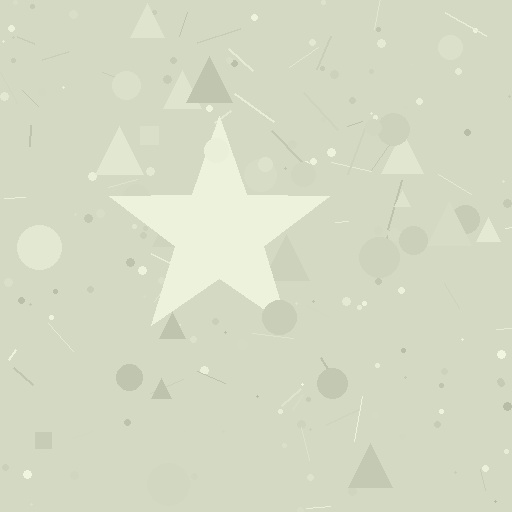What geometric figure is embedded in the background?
A star is embedded in the background.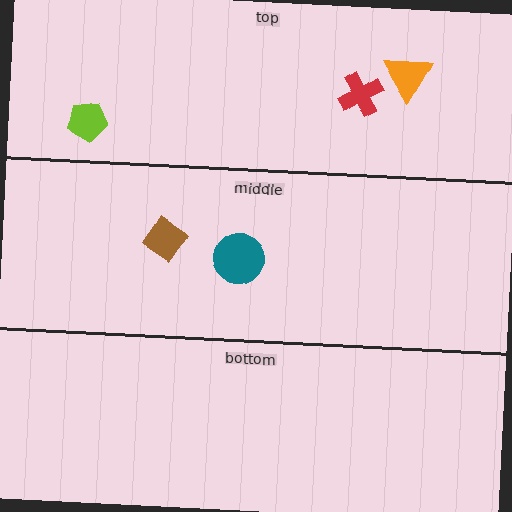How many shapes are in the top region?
3.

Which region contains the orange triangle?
The top region.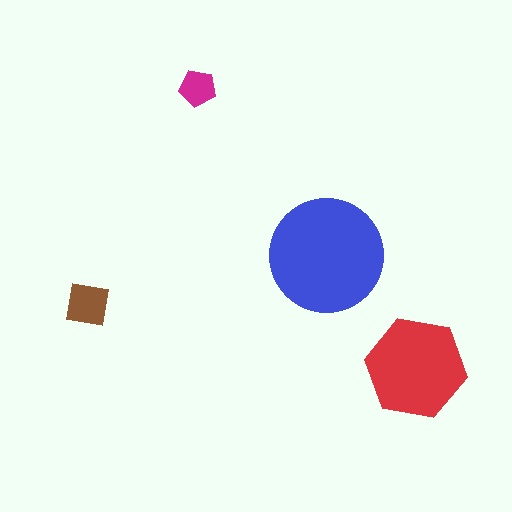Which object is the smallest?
The magenta pentagon.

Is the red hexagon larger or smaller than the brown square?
Larger.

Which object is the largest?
The blue circle.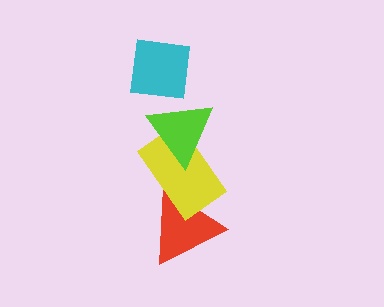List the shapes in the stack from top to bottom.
From top to bottom: the cyan square, the lime triangle, the yellow rectangle, the red triangle.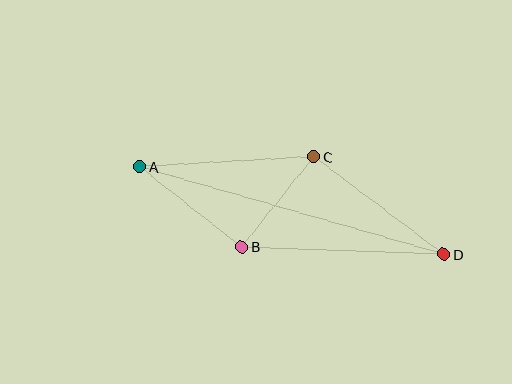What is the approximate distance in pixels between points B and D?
The distance between B and D is approximately 202 pixels.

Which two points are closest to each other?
Points B and C are closest to each other.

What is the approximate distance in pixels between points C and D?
The distance between C and D is approximately 162 pixels.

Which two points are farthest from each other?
Points A and D are farthest from each other.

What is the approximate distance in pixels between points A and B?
The distance between A and B is approximately 130 pixels.